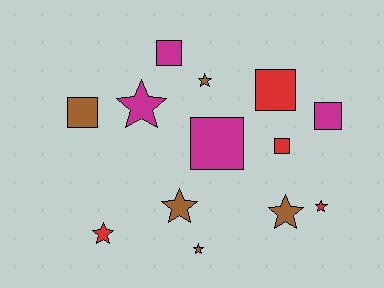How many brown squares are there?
There is 1 brown square.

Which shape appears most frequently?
Star, with 7 objects.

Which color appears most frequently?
Brown, with 5 objects.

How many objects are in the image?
There are 13 objects.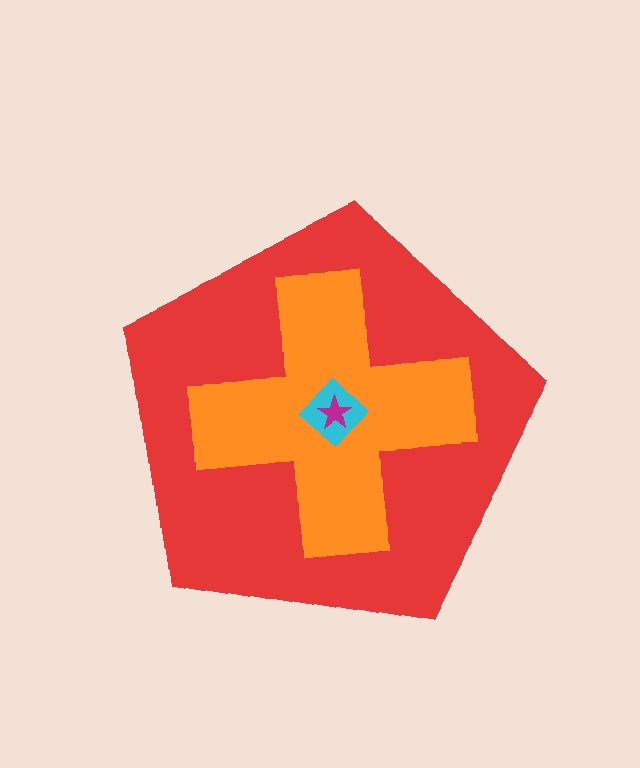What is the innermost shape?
The magenta star.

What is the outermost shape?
The red pentagon.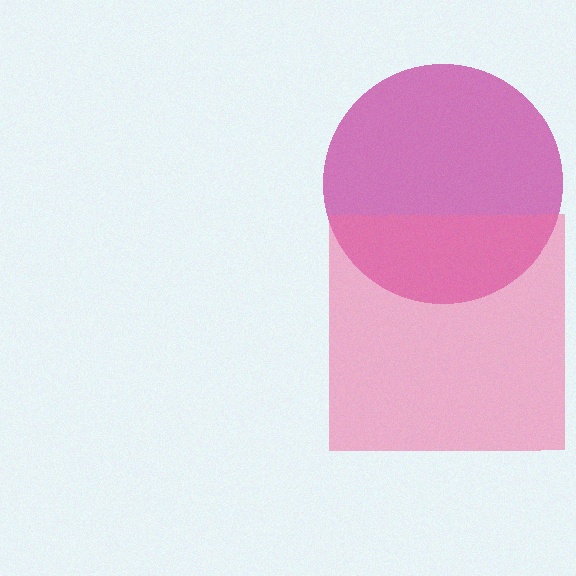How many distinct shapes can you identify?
There are 2 distinct shapes: a magenta circle, a pink square.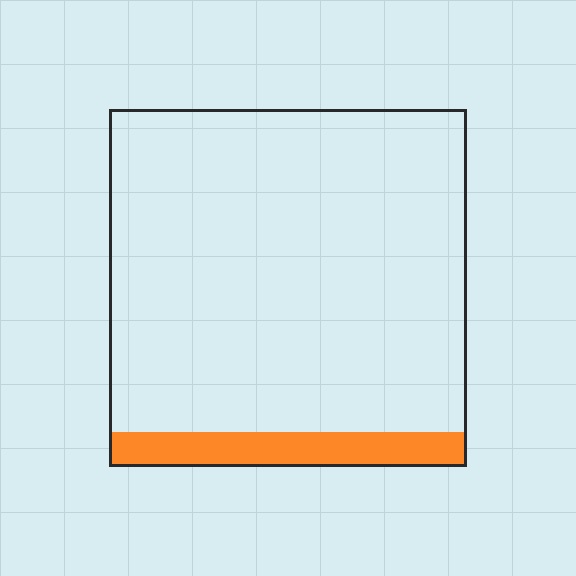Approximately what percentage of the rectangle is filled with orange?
Approximately 10%.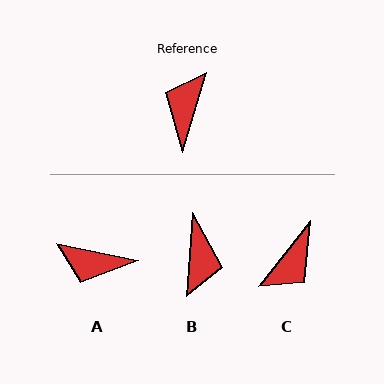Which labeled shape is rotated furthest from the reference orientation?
B, about 167 degrees away.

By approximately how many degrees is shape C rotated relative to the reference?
Approximately 159 degrees counter-clockwise.